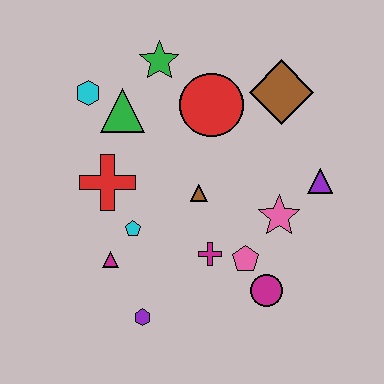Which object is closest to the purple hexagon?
The magenta triangle is closest to the purple hexagon.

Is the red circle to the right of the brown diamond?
No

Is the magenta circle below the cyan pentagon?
Yes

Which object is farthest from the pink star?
The cyan hexagon is farthest from the pink star.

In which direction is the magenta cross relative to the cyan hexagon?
The magenta cross is below the cyan hexagon.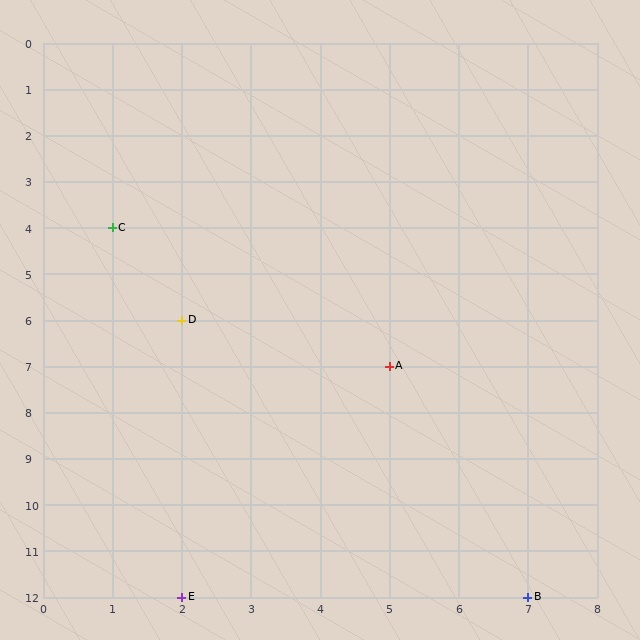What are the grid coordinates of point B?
Point B is at grid coordinates (7, 12).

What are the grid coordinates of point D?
Point D is at grid coordinates (2, 6).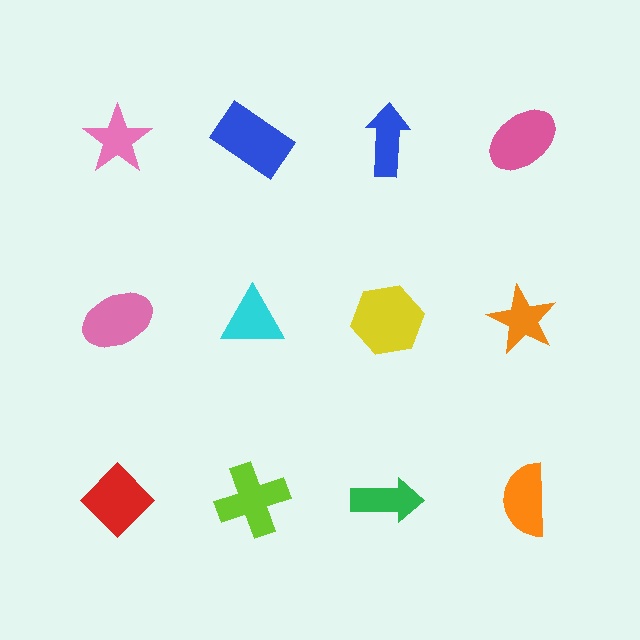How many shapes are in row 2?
4 shapes.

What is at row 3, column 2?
A lime cross.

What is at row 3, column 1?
A red diamond.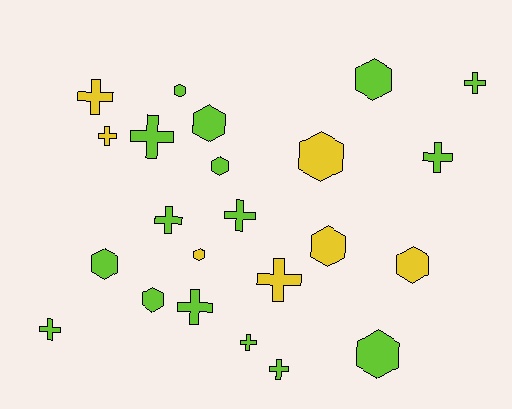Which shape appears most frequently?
Cross, with 12 objects.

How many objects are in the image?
There are 23 objects.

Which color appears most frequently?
Lime, with 16 objects.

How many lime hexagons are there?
There are 7 lime hexagons.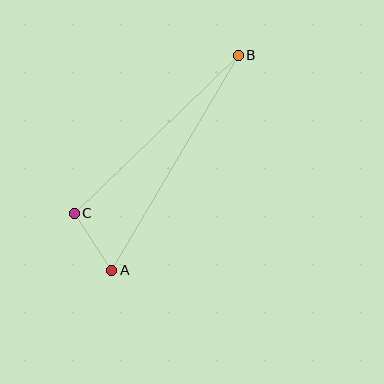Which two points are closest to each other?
Points A and C are closest to each other.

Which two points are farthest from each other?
Points A and B are farthest from each other.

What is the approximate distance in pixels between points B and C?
The distance between B and C is approximately 228 pixels.